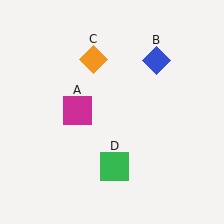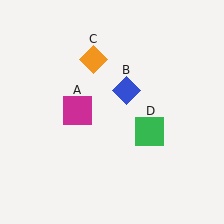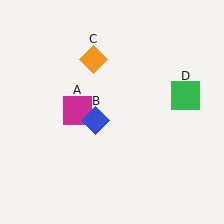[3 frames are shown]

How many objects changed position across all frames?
2 objects changed position: blue diamond (object B), green square (object D).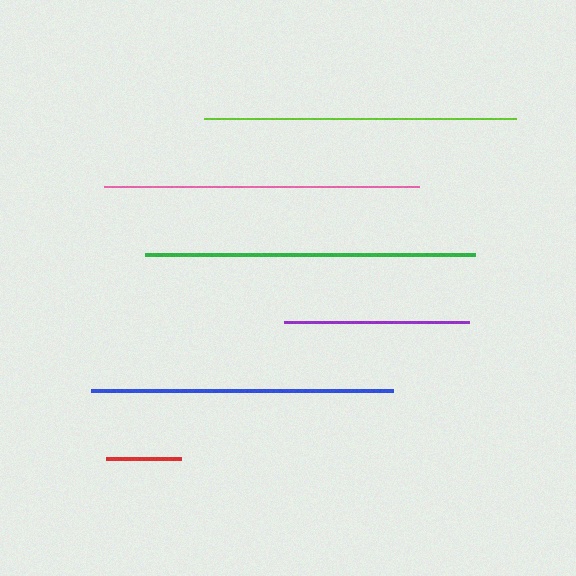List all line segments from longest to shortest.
From longest to shortest: green, pink, lime, blue, purple, red.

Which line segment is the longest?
The green line is the longest at approximately 330 pixels.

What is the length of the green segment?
The green segment is approximately 330 pixels long.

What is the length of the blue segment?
The blue segment is approximately 303 pixels long.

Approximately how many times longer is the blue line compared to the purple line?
The blue line is approximately 1.6 times the length of the purple line.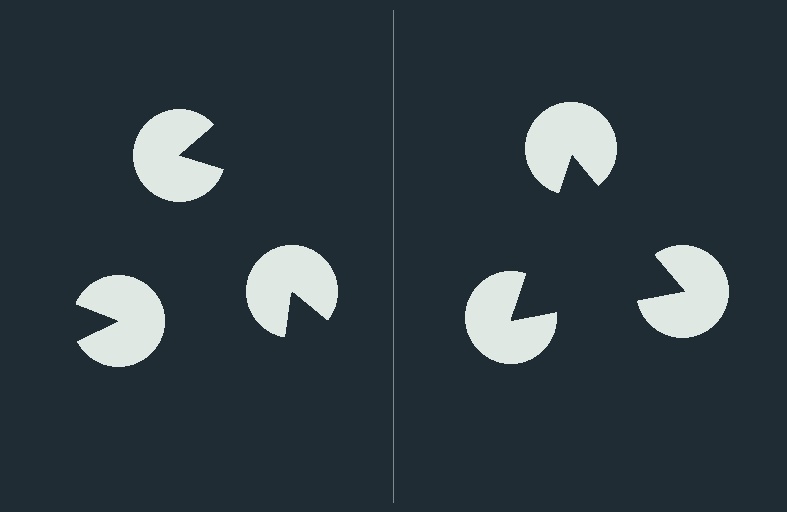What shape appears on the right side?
An illusory triangle.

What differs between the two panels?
The pac-man discs are positioned identically on both sides; only the wedge orientations differ. On the right they align to a triangle; on the left they are misaligned.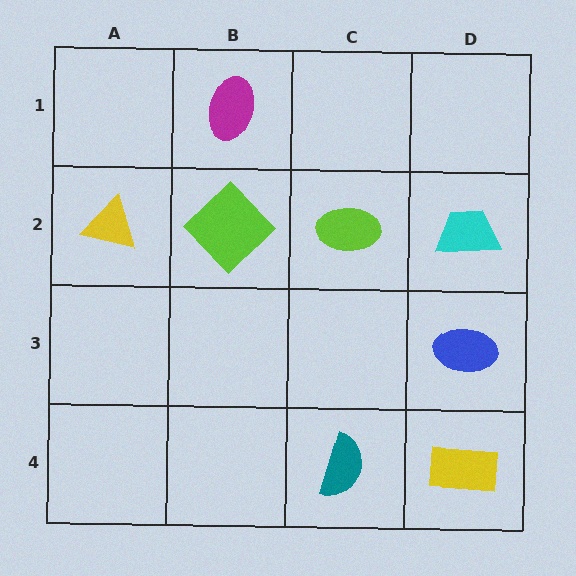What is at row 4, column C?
A teal semicircle.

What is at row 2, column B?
A lime diamond.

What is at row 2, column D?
A cyan trapezoid.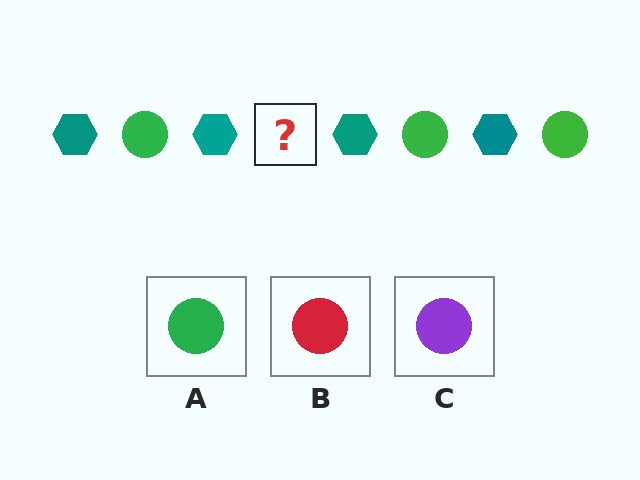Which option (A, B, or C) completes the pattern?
A.